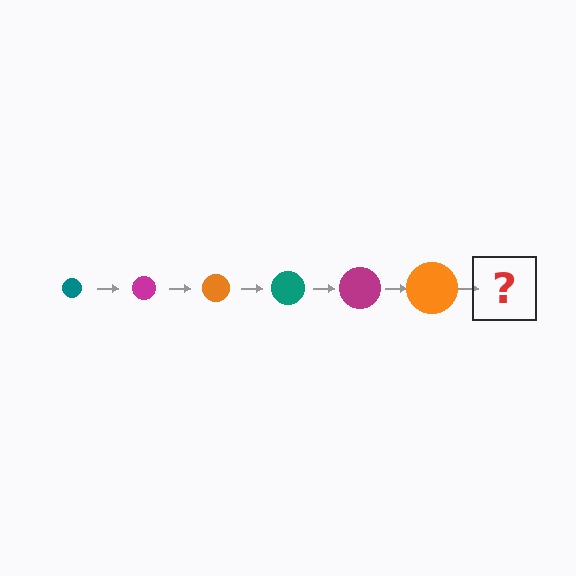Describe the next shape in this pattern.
It should be a teal circle, larger than the previous one.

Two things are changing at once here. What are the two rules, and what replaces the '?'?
The two rules are that the circle grows larger each step and the color cycles through teal, magenta, and orange. The '?' should be a teal circle, larger than the previous one.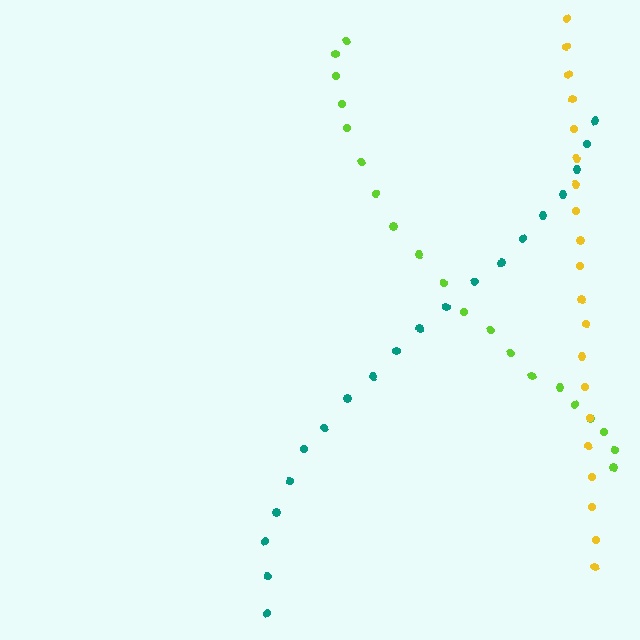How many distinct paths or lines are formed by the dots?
There are 3 distinct paths.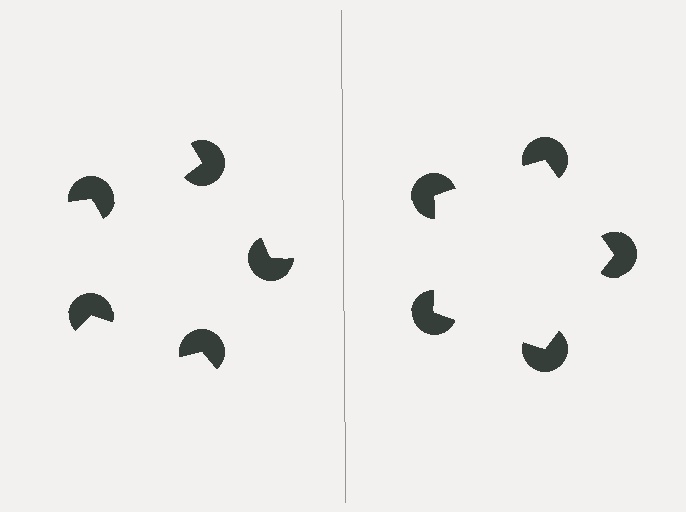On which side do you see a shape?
An illusory pentagon appears on the right side. On the left side the wedge cuts are rotated, so no coherent shape forms.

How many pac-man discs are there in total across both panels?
10 — 5 on each side.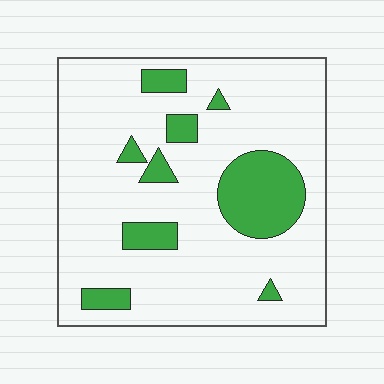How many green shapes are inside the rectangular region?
9.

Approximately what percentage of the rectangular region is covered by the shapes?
Approximately 15%.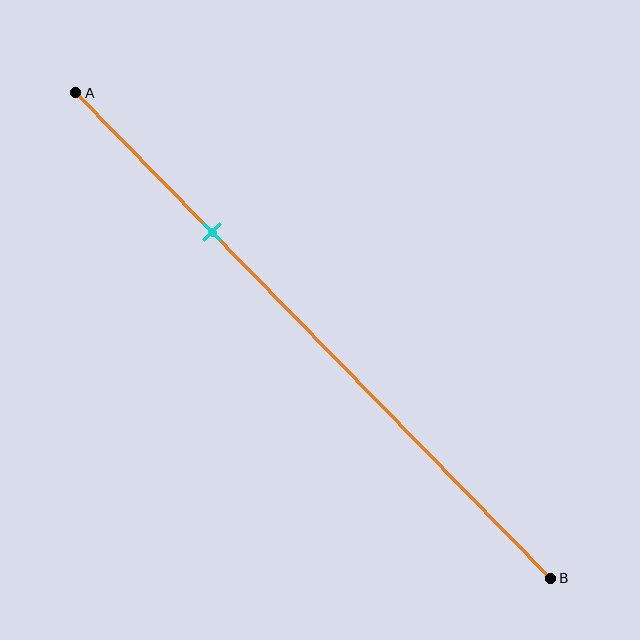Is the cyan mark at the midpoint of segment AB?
No, the mark is at about 30% from A, not at the 50% midpoint.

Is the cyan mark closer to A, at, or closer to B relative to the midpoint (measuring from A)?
The cyan mark is closer to point A than the midpoint of segment AB.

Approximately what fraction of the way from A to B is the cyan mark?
The cyan mark is approximately 30% of the way from A to B.